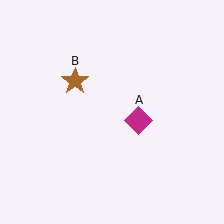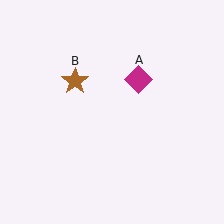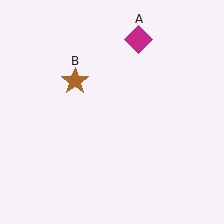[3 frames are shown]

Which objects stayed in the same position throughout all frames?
Brown star (object B) remained stationary.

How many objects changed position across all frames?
1 object changed position: magenta diamond (object A).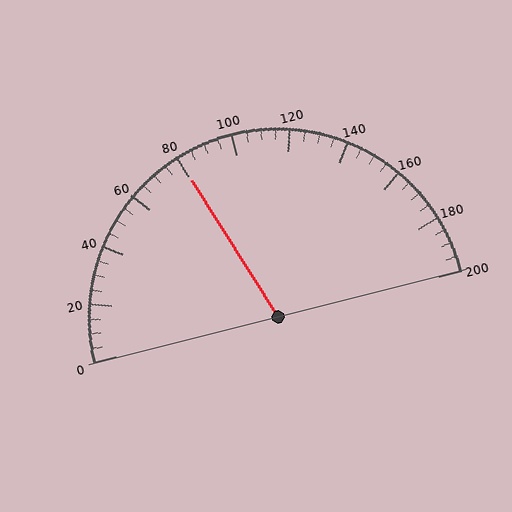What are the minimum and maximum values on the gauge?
The gauge ranges from 0 to 200.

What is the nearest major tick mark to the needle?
The nearest major tick mark is 80.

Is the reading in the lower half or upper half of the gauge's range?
The reading is in the lower half of the range (0 to 200).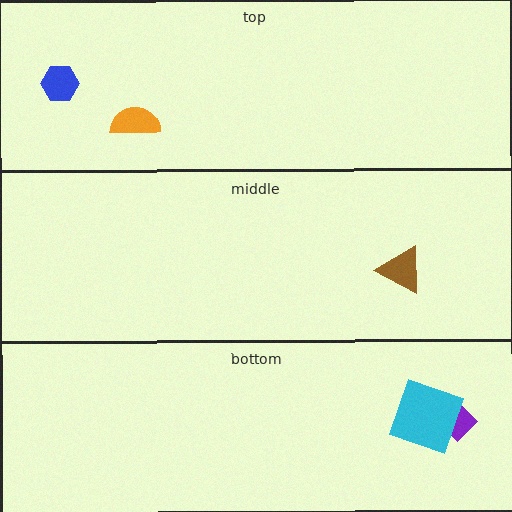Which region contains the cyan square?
The bottom region.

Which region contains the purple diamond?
The bottom region.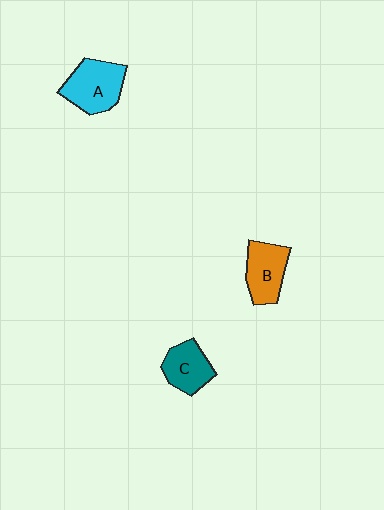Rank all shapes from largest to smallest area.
From largest to smallest: A (cyan), B (orange), C (teal).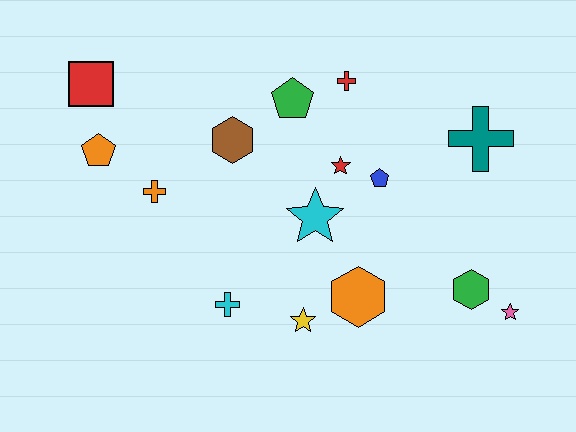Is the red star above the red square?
No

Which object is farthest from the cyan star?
The red square is farthest from the cyan star.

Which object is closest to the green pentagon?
The red cross is closest to the green pentagon.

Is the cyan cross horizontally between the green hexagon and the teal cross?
No